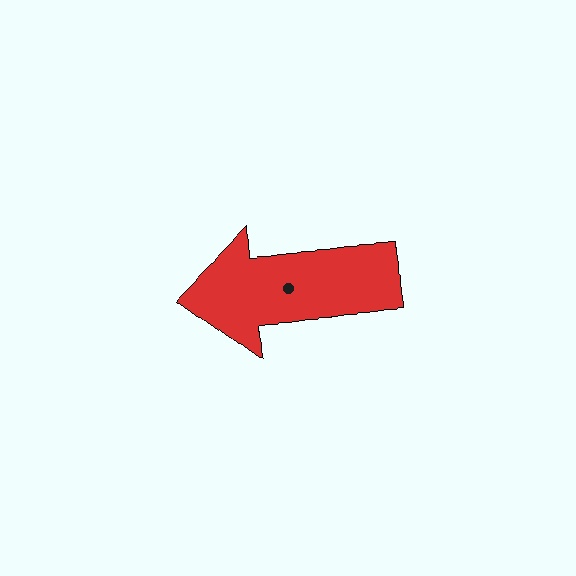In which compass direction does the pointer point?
West.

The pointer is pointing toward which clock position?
Roughly 9 o'clock.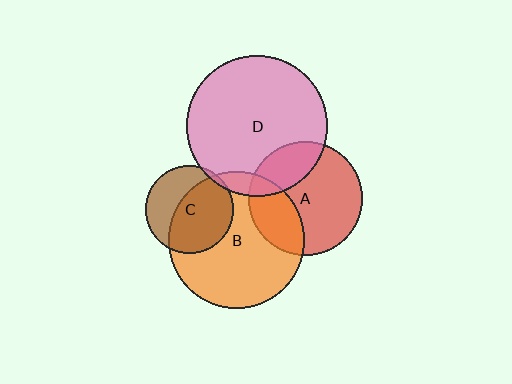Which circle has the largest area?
Circle D (pink).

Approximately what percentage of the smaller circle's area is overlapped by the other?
Approximately 30%.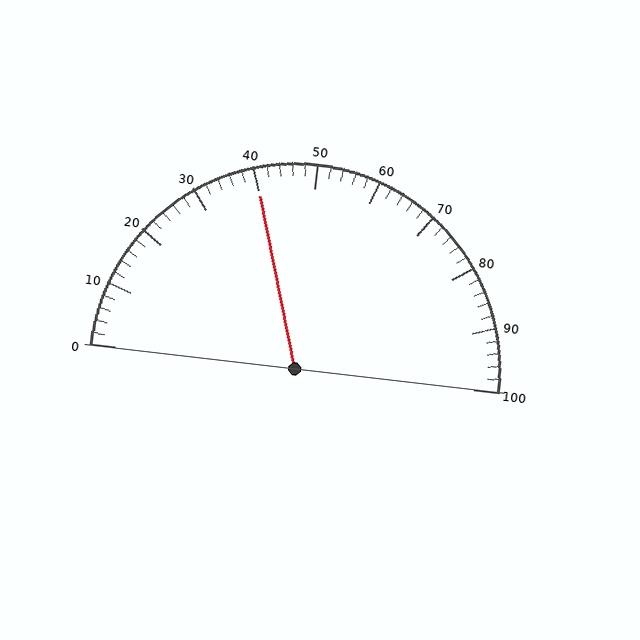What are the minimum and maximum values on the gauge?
The gauge ranges from 0 to 100.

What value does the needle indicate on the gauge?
The needle indicates approximately 40.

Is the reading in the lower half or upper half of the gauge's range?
The reading is in the lower half of the range (0 to 100).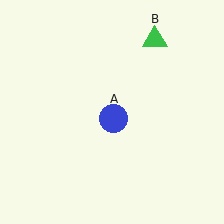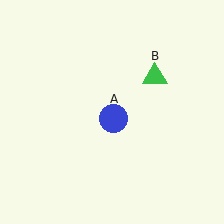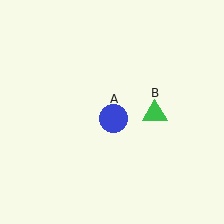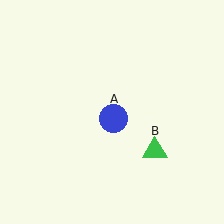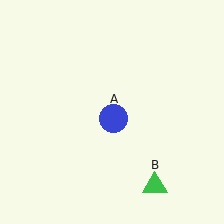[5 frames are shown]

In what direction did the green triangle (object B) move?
The green triangle (object B) moved down.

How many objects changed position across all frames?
1 object changed position: green triangle (object B).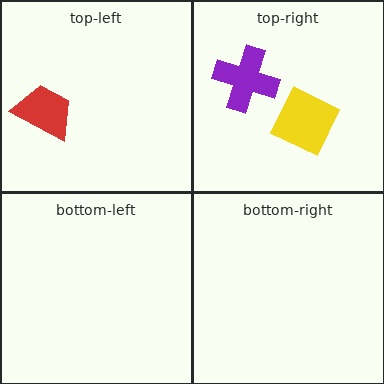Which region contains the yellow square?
The top-right region.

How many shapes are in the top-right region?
2.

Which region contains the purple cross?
The top-right region.